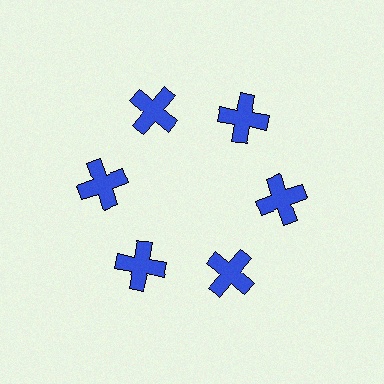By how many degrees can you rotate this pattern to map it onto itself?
The pattern maps onto itself every 60 degrees of rotation.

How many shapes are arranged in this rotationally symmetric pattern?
There are 6 shapes, arranged in 6 groups of 1.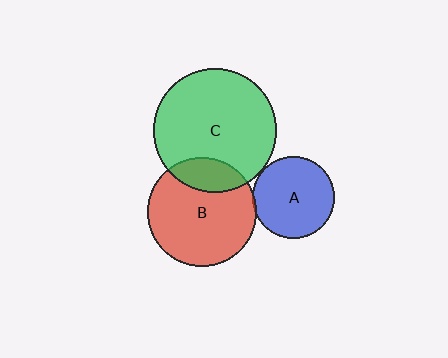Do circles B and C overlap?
Yes.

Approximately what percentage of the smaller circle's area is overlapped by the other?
Approximately 20%.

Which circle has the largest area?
Circle C (green).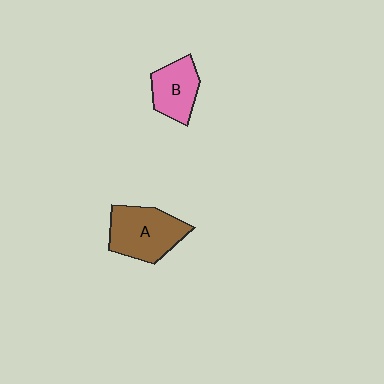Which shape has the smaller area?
Shape B (pink).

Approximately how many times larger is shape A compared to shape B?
Approximately 1.4 times.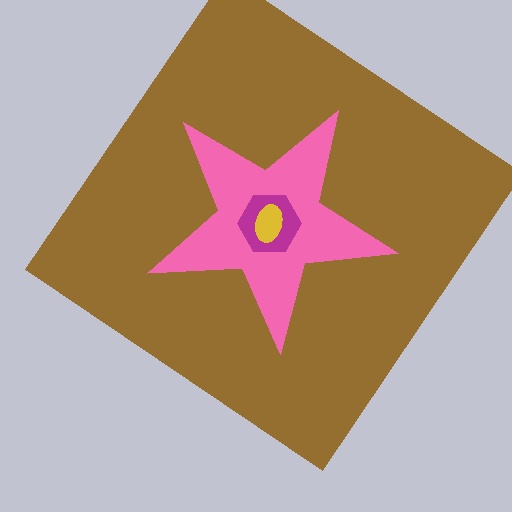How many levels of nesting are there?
4.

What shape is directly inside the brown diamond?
The pink star.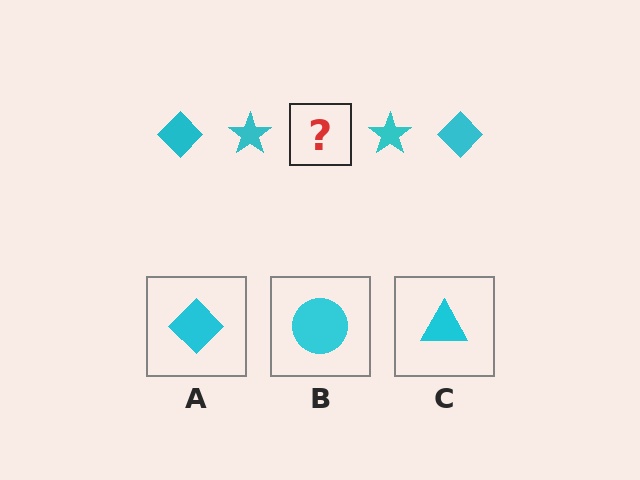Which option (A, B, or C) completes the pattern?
A.